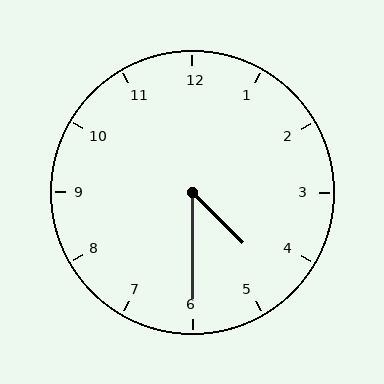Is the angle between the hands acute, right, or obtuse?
It is acute.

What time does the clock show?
4:30.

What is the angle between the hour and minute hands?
Approximately 45 degrees.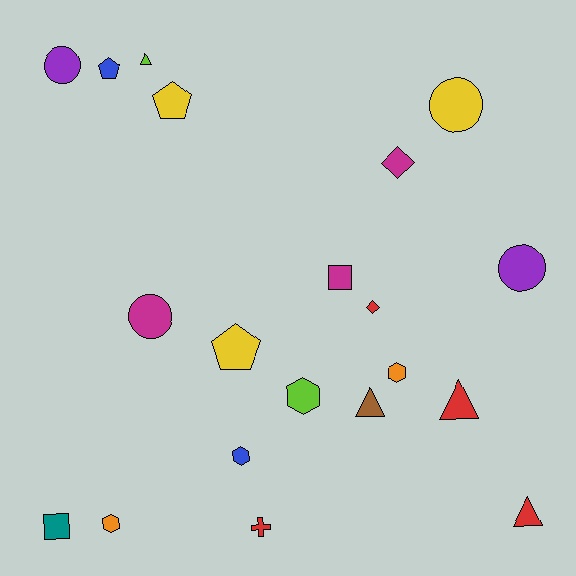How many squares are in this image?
There are 2 squares.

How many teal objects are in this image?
There is 1 teal object.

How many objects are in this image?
There are 20 objects.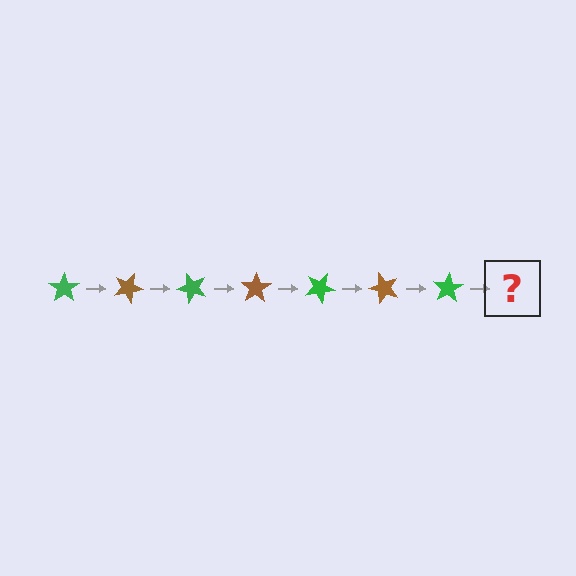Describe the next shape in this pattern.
It should be a brown star, rotated 175 degrees from the start.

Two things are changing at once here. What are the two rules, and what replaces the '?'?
The two rules are that it rotates 25 degrees each step and the color cycles through green and brown. The '?' should be a brown star, rotated 175 degrees from the start.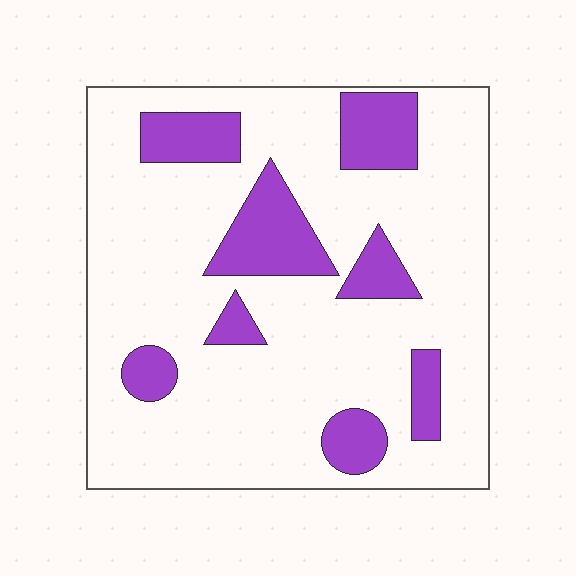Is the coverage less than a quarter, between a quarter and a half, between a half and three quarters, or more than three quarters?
Less than a quarter.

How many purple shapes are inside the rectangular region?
8.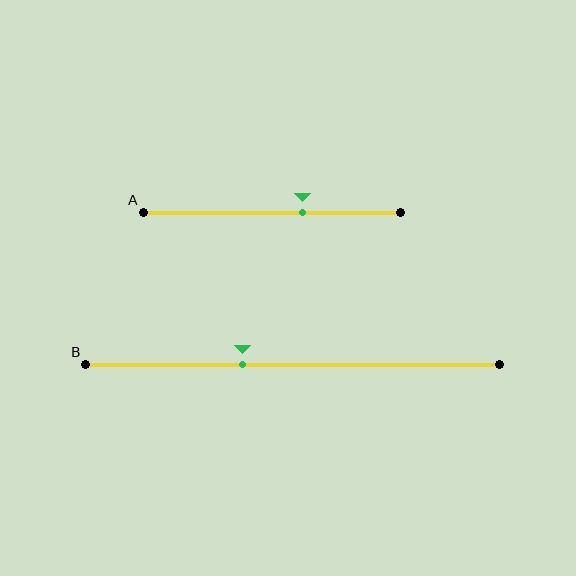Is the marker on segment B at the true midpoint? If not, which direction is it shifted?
No, the marker on segment B is shifted to the left by about 12% of the segment length.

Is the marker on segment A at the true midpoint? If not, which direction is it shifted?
No, the marker on segment A is shifted to the right by about 12% of the segment length.